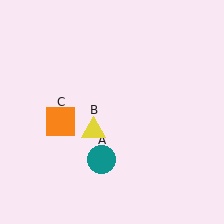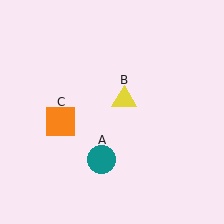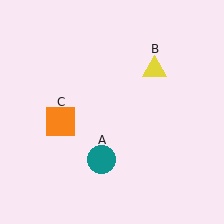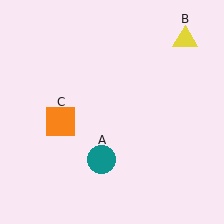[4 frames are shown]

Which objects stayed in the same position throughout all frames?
Teal circle (object A) and orange square (object C) remained stationary.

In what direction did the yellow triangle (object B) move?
The yellow triangle (object B) moved up and to the right.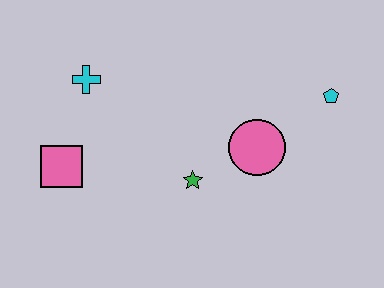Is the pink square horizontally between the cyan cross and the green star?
No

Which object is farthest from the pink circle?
The pink square is farthest from the pink circle.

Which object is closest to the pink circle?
The green star is closest to the pink circle.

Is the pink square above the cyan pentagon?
No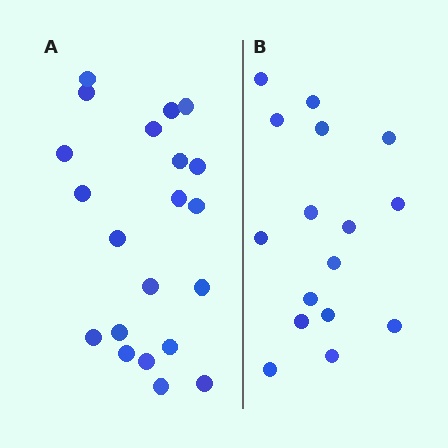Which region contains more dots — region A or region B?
Region A (the left region) has more dots.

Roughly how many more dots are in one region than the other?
Region A has about 5 more dots than region B.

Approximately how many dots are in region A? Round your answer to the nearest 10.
About 20 dots. (The exact count is 21, which rounds to 20.)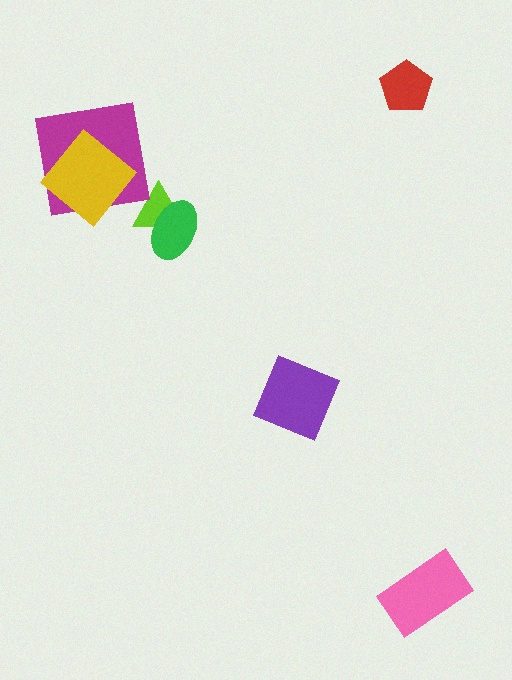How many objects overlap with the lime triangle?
1 object overlaps with the lime triangle.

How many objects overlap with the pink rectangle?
0 objects overlap with the pink rectangle.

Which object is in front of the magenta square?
The yellow diamond is in front of the magenta square.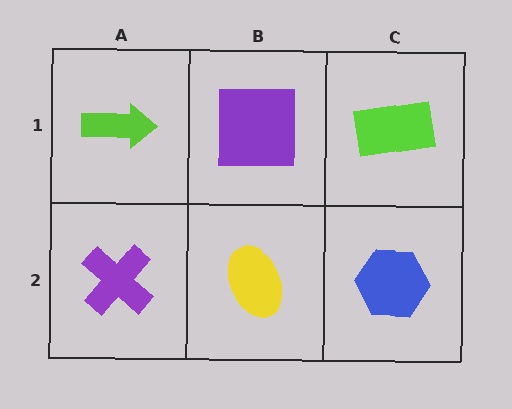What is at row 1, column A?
A lime arrow.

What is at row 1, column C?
A lime rectangle.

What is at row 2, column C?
A blue hexagon.